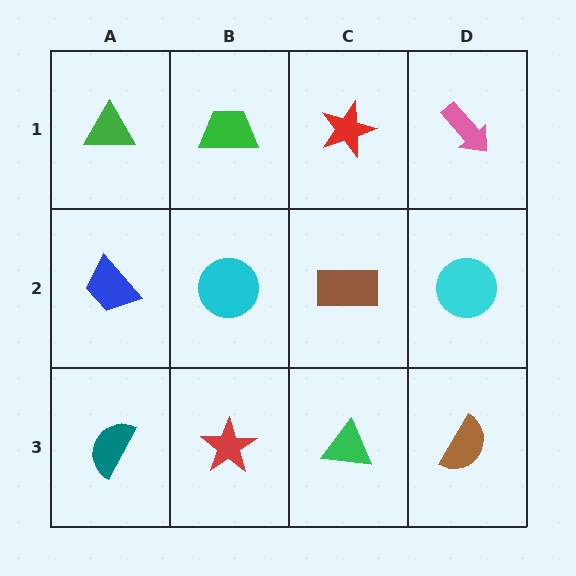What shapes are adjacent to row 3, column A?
A blue trapezoid (row 2, column A), a red star (row 3, column B).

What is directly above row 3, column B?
A cyan circle.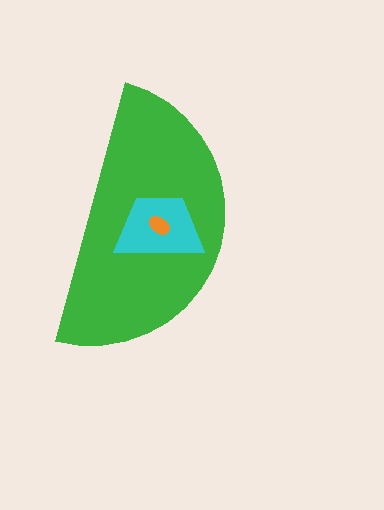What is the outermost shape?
The green semicircle.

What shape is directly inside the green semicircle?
The cyan trapezoid.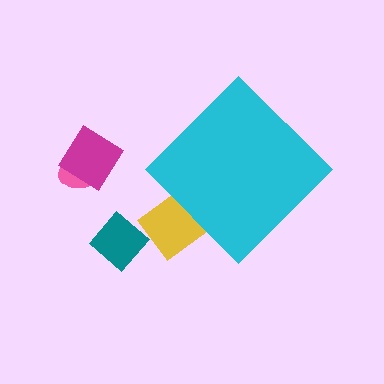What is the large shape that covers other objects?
A cyan diamond.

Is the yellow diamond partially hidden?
Yes, the yellow diamond is partially hidden behind the cyan diamond.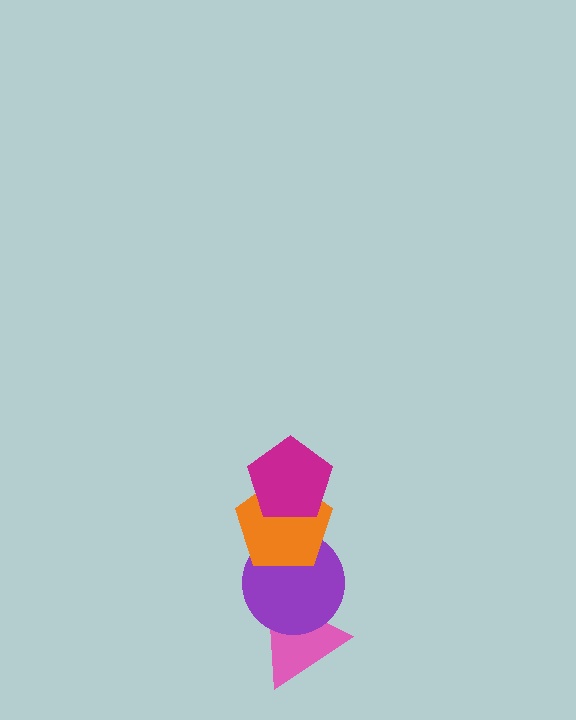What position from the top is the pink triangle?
The pink triangle is 4th from the top.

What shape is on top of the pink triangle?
The purple circle is on top of the pink triangle.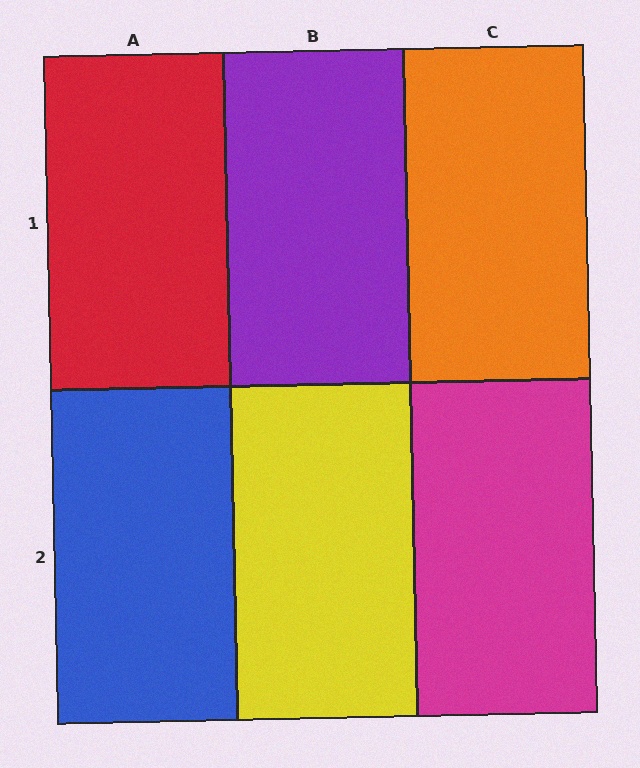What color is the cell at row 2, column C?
Magenta.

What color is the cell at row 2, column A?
Blue.